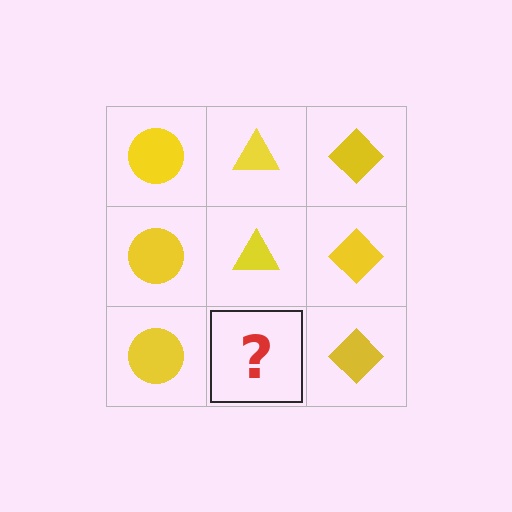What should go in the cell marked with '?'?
The missing cell should contain a yellow triangle.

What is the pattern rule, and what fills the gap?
The rule is that each column has a consistent shape. The gap should be filled with a yellow triangle.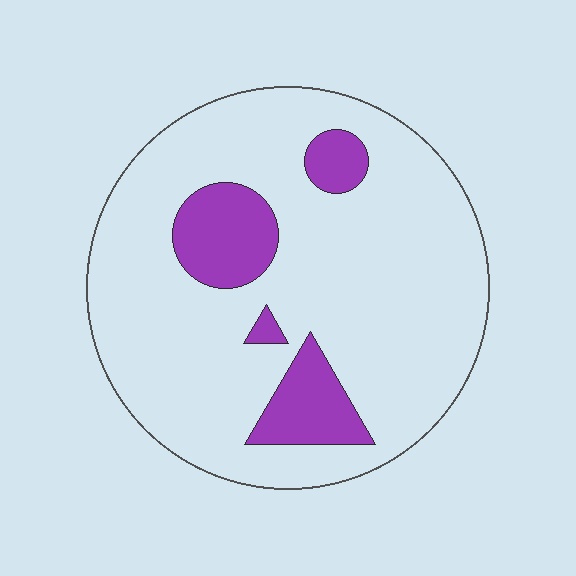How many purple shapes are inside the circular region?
4.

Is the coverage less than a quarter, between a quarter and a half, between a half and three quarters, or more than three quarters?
Less than a quarter.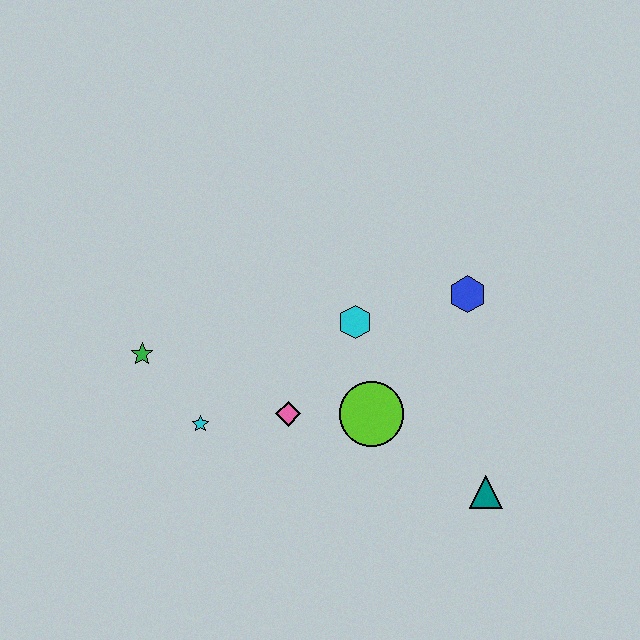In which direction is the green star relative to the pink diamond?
The green star is to the left of the pink diamond.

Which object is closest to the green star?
The cyan star is closest to the green star.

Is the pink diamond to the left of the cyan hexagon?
Yes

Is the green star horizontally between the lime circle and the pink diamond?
No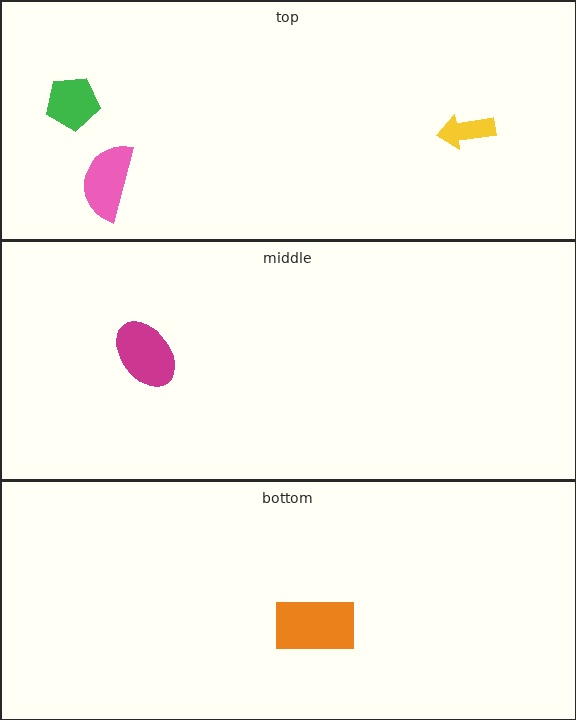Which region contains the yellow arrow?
The top region.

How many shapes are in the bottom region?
1.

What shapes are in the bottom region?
The orange rectangle.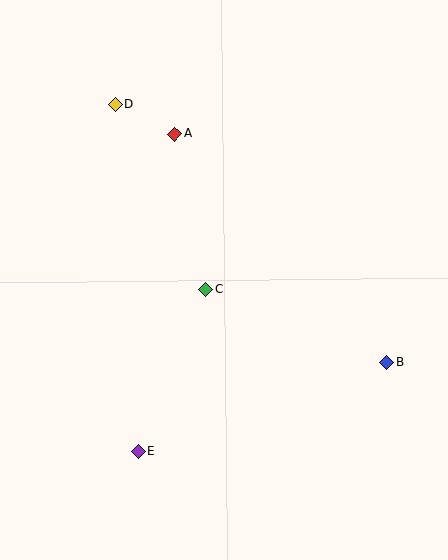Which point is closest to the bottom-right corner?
Point B is closest to the bottom-right corner.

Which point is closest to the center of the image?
Point C at (206, 289) is closest to the center.